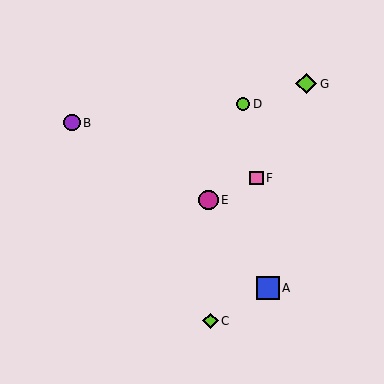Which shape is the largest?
The blue square (labeled A) is the largest.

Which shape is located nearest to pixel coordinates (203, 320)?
The lime diamond (labeled C) at (210, 321) is nearest to that location.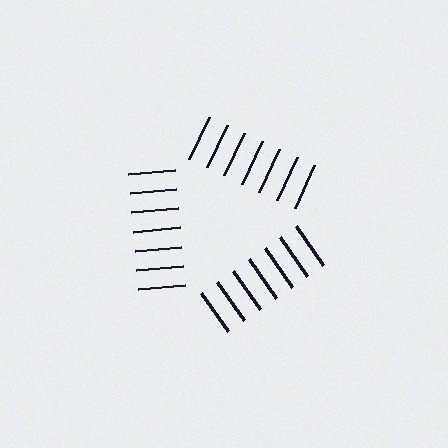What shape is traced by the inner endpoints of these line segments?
An illusory triangle — the line segments terminate on its edges but no continuous stroke is drawn.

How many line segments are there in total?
21 — 7 along each of the 3 edges.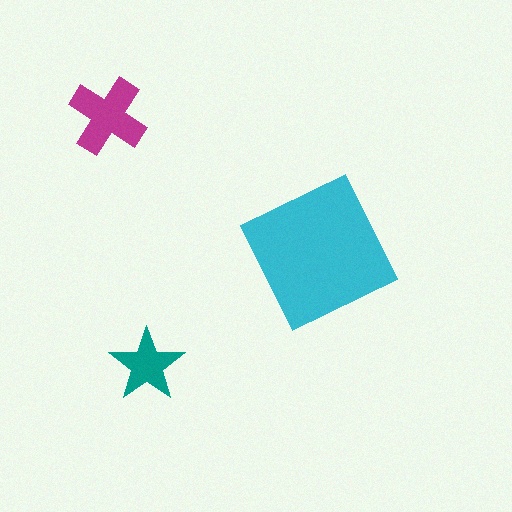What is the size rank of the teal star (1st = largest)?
3rd.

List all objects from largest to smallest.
The cyan square, the magenta cross, the teal star.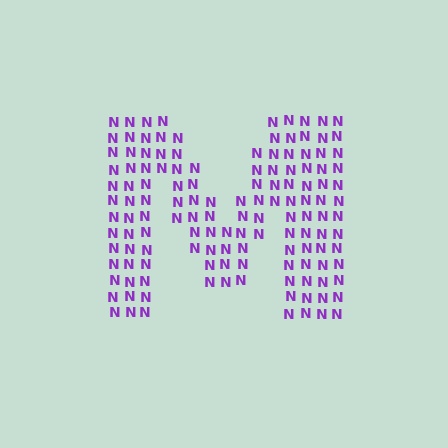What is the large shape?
The large shape is the letter M.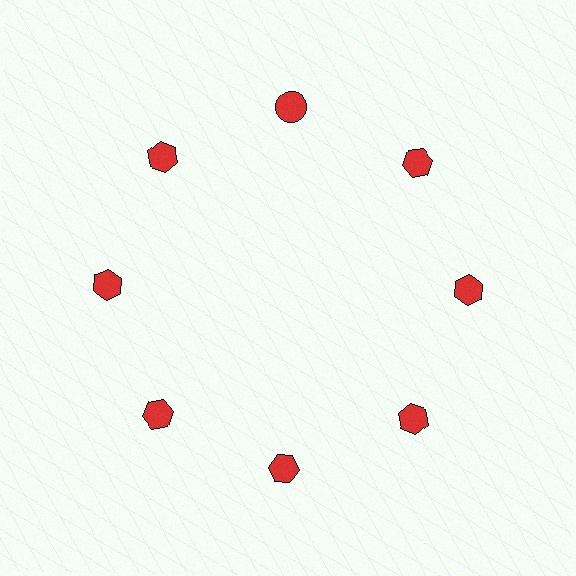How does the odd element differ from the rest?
It has a different shape: circle instead of hexagon.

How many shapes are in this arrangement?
There are 8 shapes arranged in a ring pattern.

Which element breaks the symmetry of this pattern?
The red circle at roughly the 12 o'clock position breaks the symmetry. All other shapes are red hexagons.